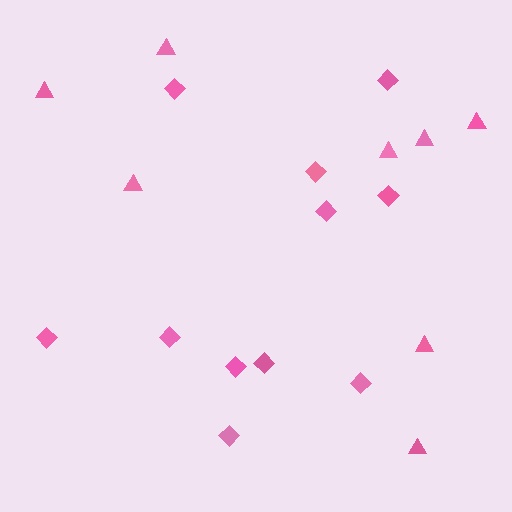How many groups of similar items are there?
There are 2 groups: one group of diamonds (11) and one group of triangles (8).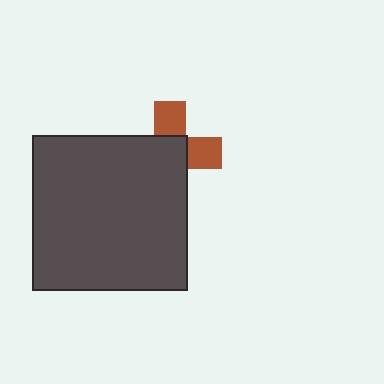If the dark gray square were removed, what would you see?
You would see the complete brown cross.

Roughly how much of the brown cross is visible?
A small part of it is visible (roughly 39%).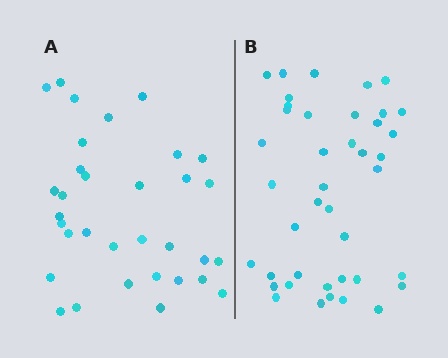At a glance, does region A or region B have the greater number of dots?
Region B (the right region) has more dots.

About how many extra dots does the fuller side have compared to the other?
Region B has roughly 8 or so more dots than region A.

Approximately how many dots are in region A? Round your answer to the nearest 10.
About 30 dots. (The exact count is 33, which rounds to 30.)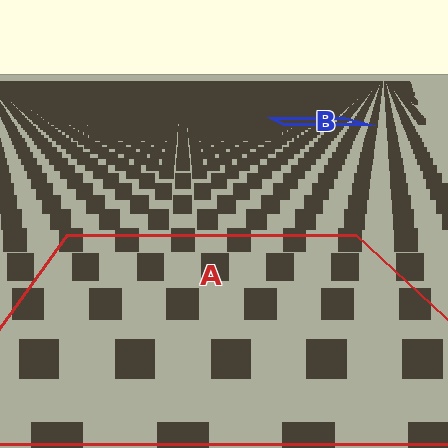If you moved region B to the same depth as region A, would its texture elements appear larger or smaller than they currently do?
They would appear larger. At a closer depth, the same texture elements are projected at a bigger on-screen size.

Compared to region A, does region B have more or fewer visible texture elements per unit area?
Region B has more texture elements per unit area — they are packed more densely because it is farther away.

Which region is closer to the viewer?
Region A is closer. The texture elements there are larger and more spread out.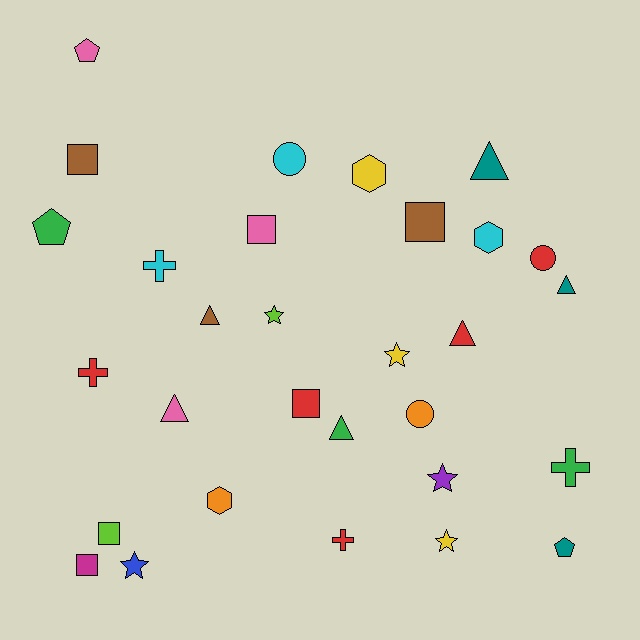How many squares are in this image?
There are 6 squares.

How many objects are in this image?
There are 30 objects.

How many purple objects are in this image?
There is 1 purple object.